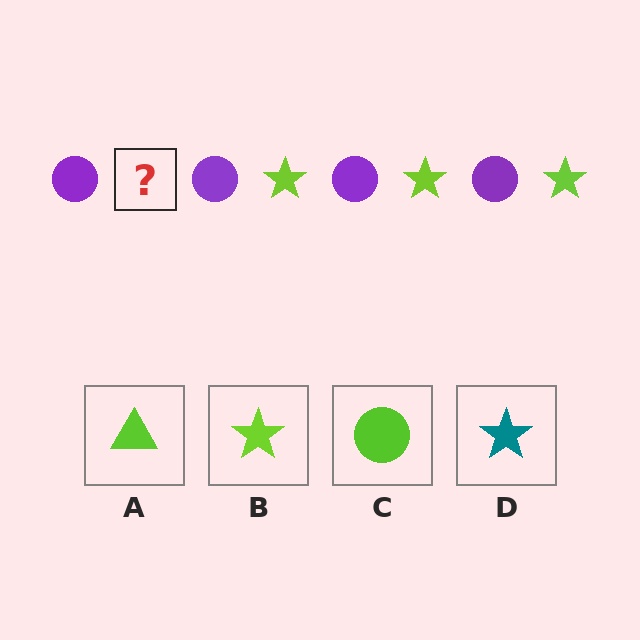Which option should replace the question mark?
Option B.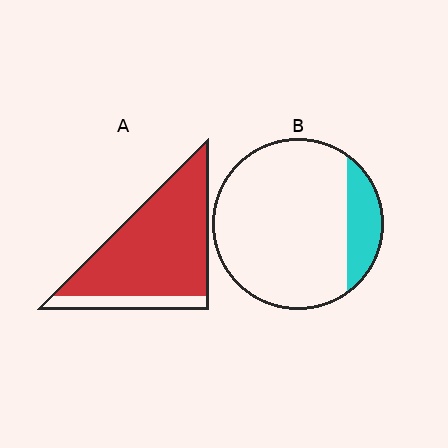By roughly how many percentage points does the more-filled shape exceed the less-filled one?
By roughly 70 percentage points (A over B).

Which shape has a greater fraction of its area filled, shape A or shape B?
Shape A.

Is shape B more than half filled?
No.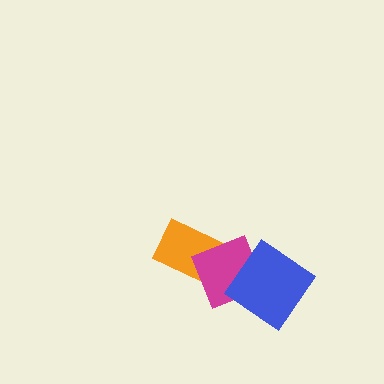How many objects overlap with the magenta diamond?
2 objects overlap with the magenta diamond.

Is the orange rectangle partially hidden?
Yes, it is partially covered by another shape.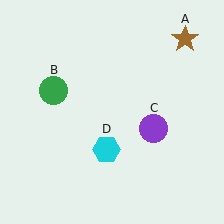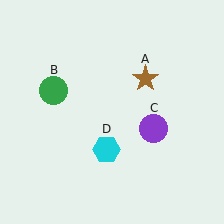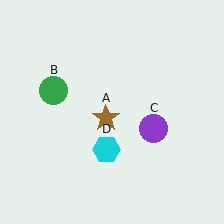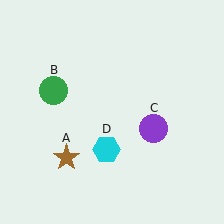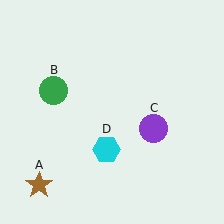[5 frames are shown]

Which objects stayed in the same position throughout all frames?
Green circle (object B) and purple circle (object C) and cyan hexagon (object D) remained stationary.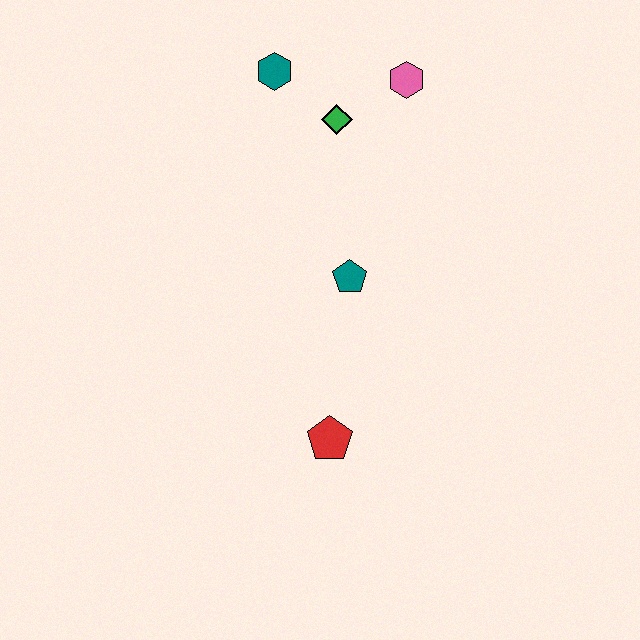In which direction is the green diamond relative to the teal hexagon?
The green diamond is to the right of the teal hexagon.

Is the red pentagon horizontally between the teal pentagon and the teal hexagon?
Yes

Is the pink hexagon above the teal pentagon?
Yes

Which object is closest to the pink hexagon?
The green diamond is closest to the pink hexagon.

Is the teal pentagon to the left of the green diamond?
No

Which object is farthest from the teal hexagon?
The red pentagon is farthest from the teal hexagon.